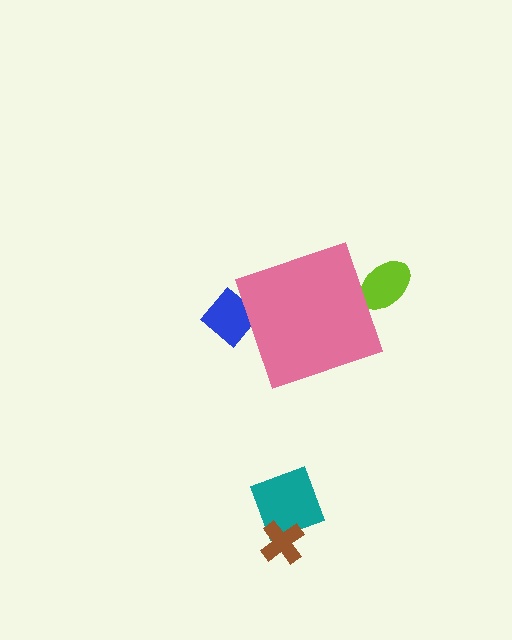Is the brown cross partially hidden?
No, the brown cross is fully visible.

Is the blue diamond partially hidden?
Yes, the blue diamond is partially hidden behind the pink diamond.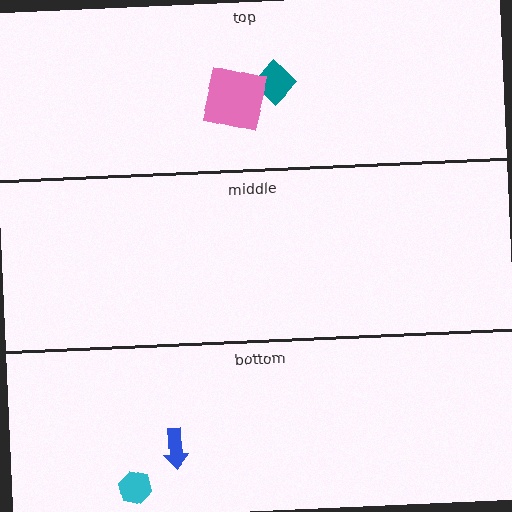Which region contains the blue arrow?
The bottom region.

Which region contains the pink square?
The top region.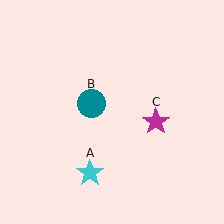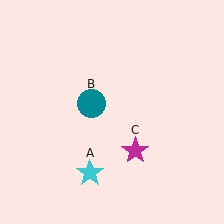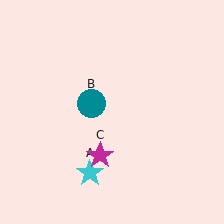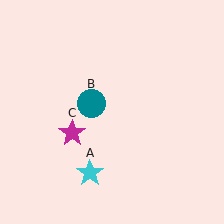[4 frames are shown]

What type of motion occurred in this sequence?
The magenta star (object C) rotated clockwise around the center of the scene.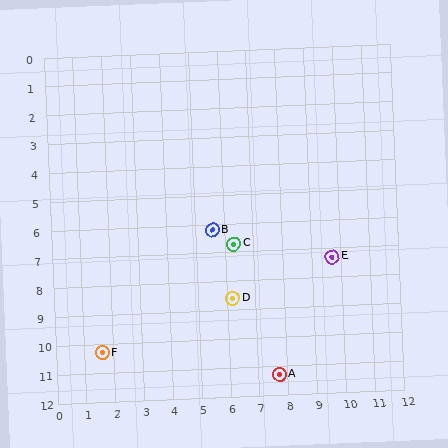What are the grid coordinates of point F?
Point F is at approximately (1.6, 10.3).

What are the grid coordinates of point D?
Point D is at approximately (6.2, 8.6).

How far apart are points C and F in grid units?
Points C and F are about 5.9 grid units apart.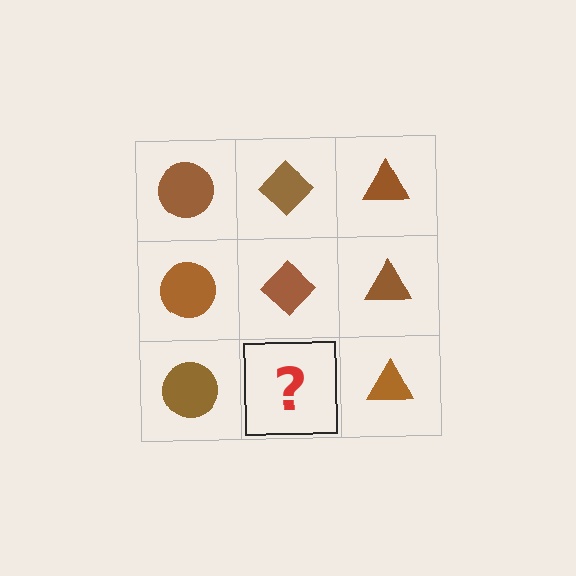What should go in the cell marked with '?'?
The missing cell should contain a brown diamond.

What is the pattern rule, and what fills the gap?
The rule is that each column has a consistent shape. The gap should be filled with a brown diamond.